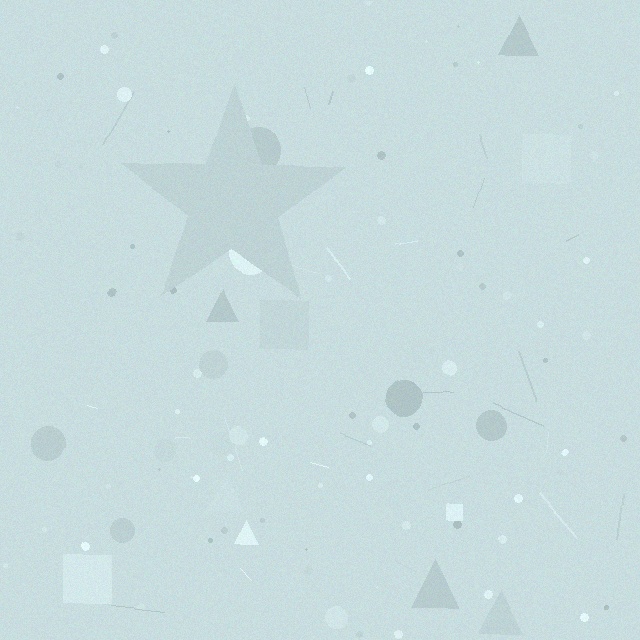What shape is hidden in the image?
A star is hidden in the image.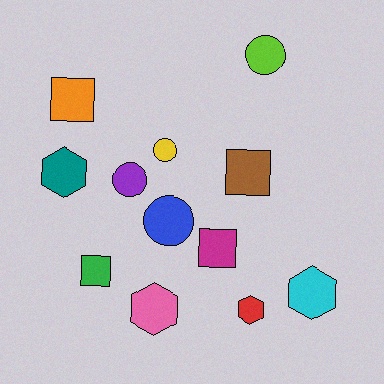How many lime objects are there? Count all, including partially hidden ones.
There is 1 lime object.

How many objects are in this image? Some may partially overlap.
There are 12 objects.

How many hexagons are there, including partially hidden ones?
There are 4 hexagons.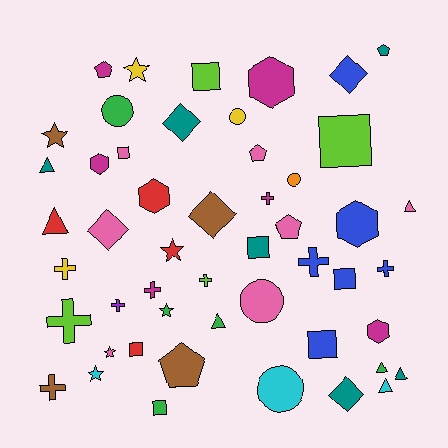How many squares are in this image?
There are 8 squares.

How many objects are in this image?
There are 50 objects.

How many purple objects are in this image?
There is 1 purple object.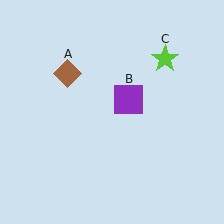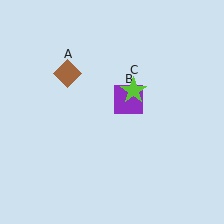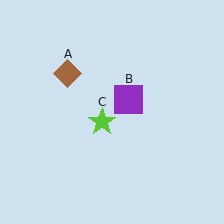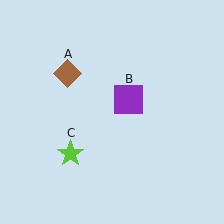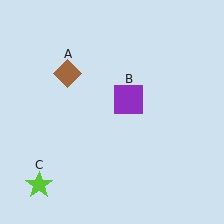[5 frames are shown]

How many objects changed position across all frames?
1 object changed position: lime star (object C).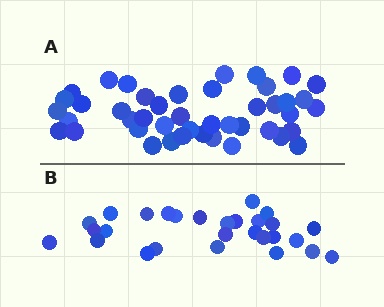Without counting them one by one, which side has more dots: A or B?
Region A (the top region) has more dots.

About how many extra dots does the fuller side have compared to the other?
Region A has approximately 15 more dots than region B.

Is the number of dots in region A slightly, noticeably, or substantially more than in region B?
Region A has substantially more. The ratio is roughly 1.6 to 1.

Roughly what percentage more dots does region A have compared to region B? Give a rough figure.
About 55% more.